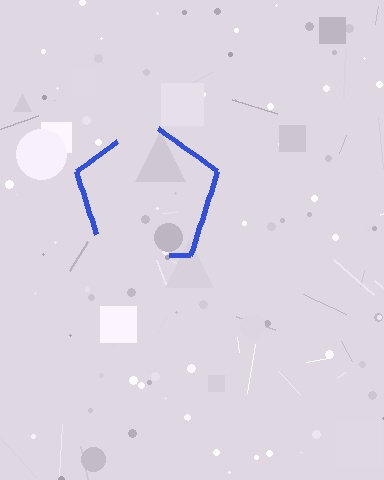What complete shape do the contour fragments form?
The contour fragments form a pentagon.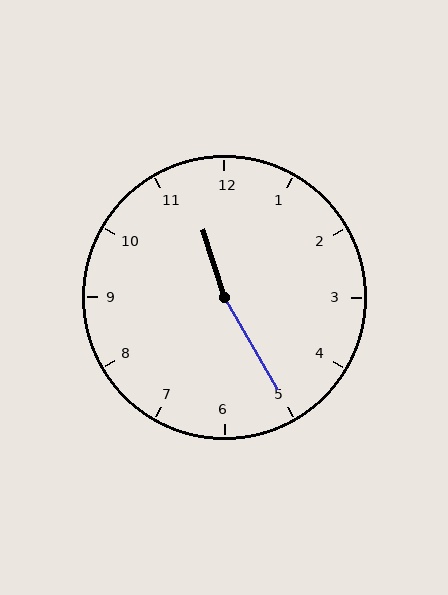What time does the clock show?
11:25.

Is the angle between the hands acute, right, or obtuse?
It is obtuse.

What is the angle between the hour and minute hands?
Approximately 168 degrees.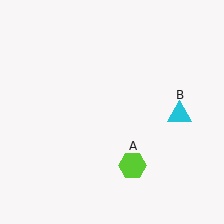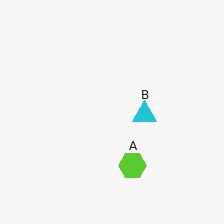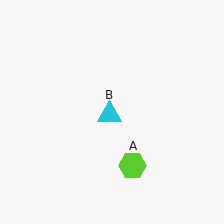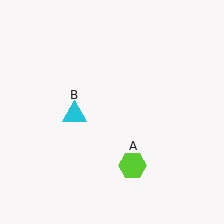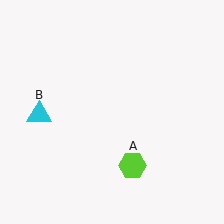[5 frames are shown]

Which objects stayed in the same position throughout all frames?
Lime hexagon (object A) remained stationary.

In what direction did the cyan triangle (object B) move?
The cyan triangle (object B) moved left.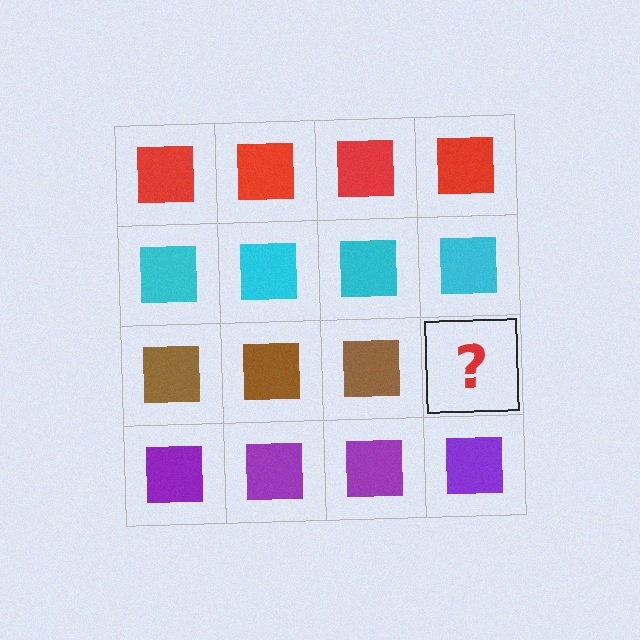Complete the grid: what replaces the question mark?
The question mark should be replaced with a brown square.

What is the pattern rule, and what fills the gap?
The rule is that each row has a consistent color. The gap should be filled with a brown square.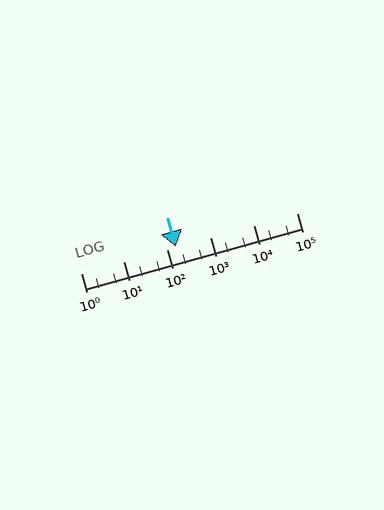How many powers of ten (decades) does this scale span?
The scale spans 5 decades, from 1 to 100000.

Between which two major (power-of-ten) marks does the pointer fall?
The pointer is between 100 and 1000.